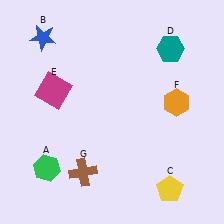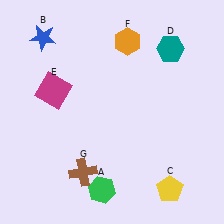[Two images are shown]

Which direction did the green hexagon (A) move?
The green hexagon (A) moved right.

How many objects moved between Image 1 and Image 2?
2 objects moved between the two images.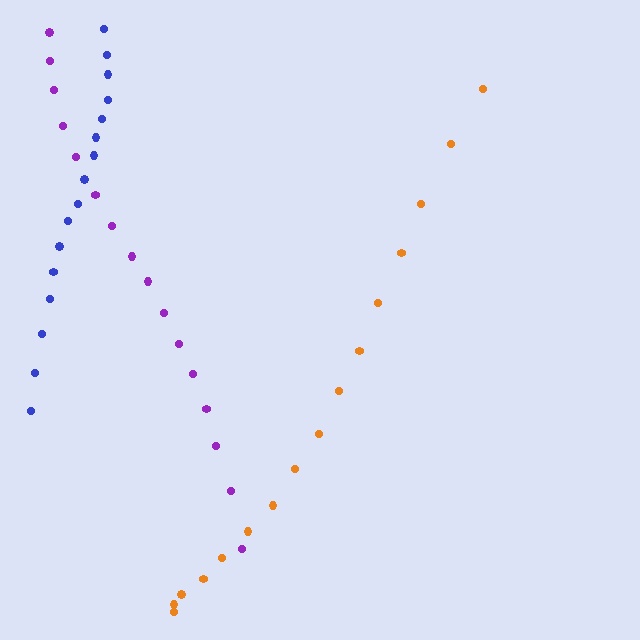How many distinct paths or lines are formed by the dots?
There are 3 distinct paths.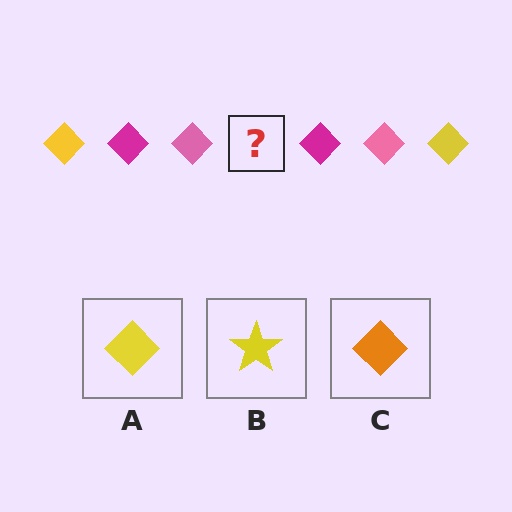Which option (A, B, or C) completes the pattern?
A.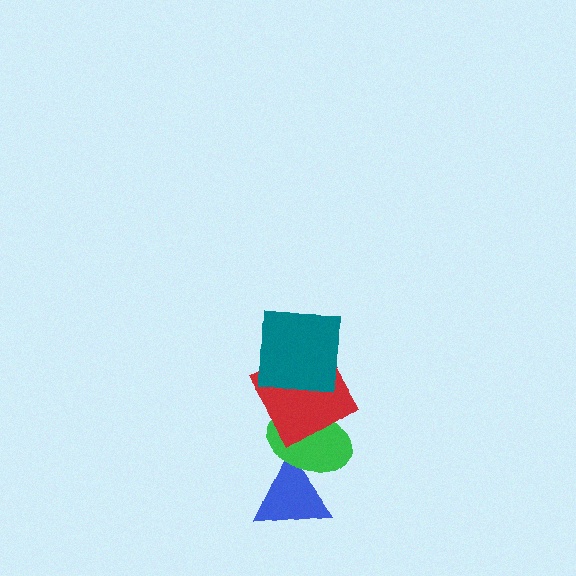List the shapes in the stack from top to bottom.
From top to bottom: the teal square, the red diamond, the green ellipse, the blue triangle.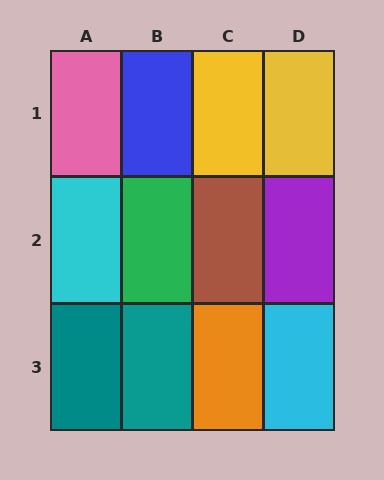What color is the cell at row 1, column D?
Yellow.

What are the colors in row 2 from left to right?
Cyan, green, brown, purple.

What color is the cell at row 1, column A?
Pink.